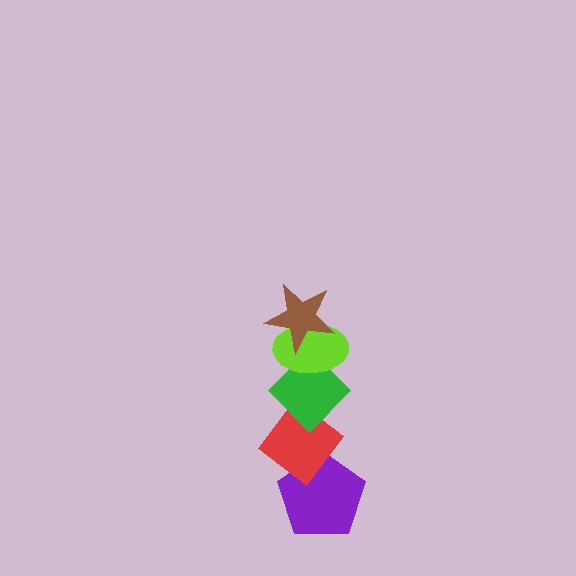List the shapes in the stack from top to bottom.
From top to bottom: the brown star, the lime ellipse, the green diamond, the red diamond, the purple pentagon.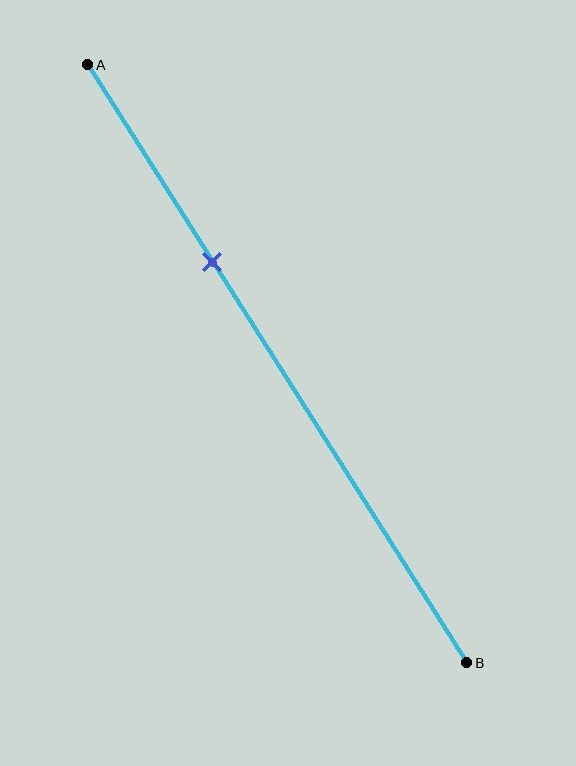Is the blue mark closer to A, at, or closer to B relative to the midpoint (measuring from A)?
The blue mark is closer to point A than the midpoint of segment AB.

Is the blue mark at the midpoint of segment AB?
No, the mark is at about 35% from A, not at the 50% midpoint.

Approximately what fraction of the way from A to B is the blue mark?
The blue mark is approximately 35% of the way from A to B.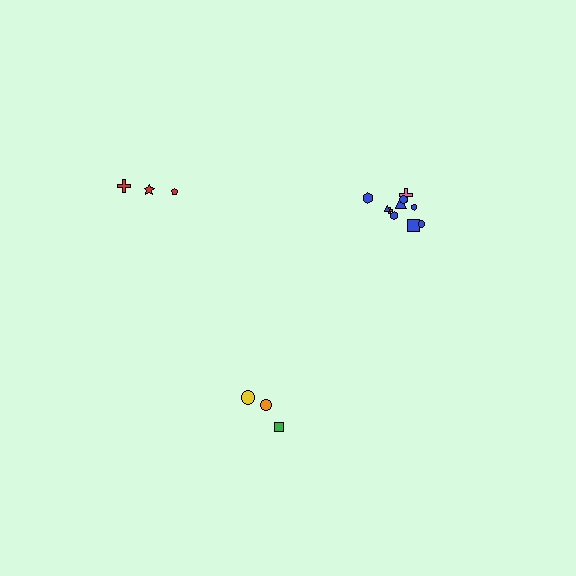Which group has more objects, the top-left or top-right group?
The top-right group.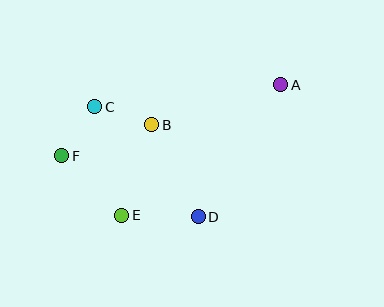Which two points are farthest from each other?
Points A and F are farthest from each other.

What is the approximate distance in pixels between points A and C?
The distance between A and C is approximately 187 pixels.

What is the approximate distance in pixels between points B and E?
The distance between B and E is approximately 95 pixels.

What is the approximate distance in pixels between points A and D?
The distance between A and D is approximately 156 pixels.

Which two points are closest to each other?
Points C and F are closest to each other.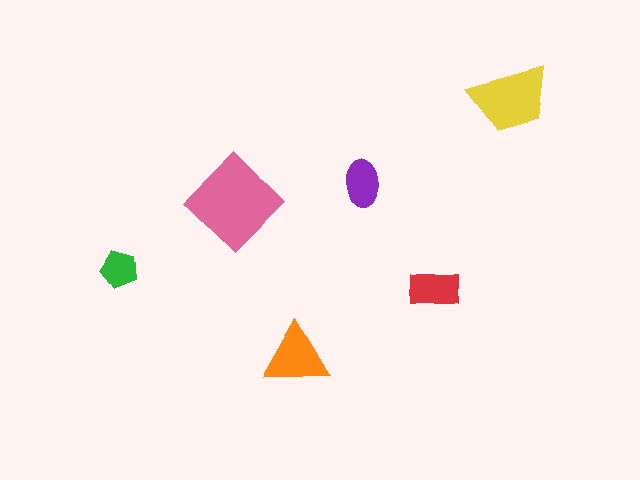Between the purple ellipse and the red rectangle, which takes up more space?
The red rectangle.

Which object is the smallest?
The green pentagon.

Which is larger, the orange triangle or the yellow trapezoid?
The yellow trapezoid.